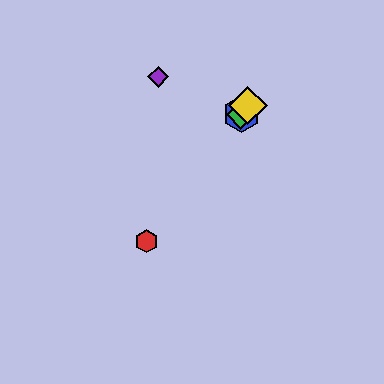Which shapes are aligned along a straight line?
The red hexagon, the blue hexagon, the green diamond, the yellow diamond are aligned along a straight line.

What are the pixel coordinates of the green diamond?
The green diamond is at (241, 115).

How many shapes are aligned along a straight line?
4 shapes (the red hexagon, the blue hexagon, the green diamond, the yellow diamond) are aligned along a straight line.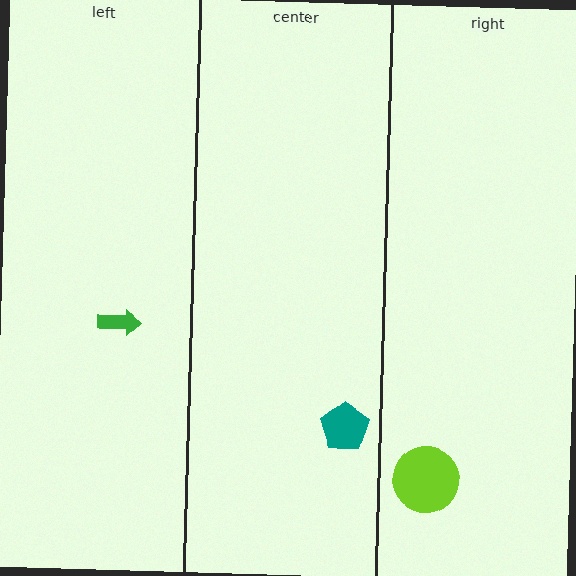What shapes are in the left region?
The green arrow.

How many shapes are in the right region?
1.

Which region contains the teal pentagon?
The center region.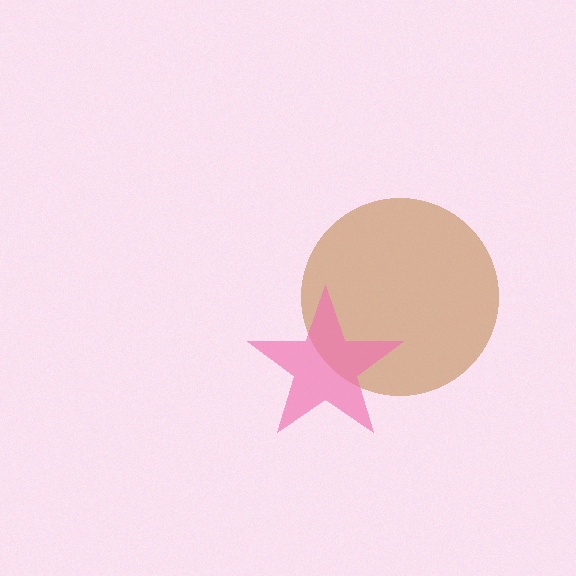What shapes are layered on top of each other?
The layered shapes are: a brown circle, a pink star.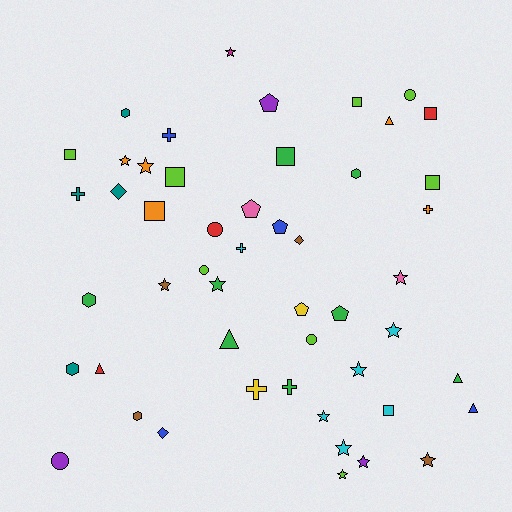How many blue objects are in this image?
There are 4 blue objects.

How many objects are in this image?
There are 50 objects.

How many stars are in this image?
There are 13 stars.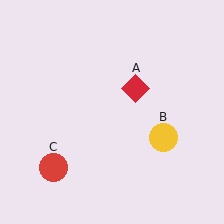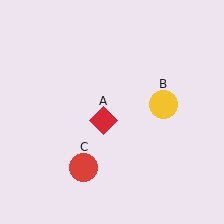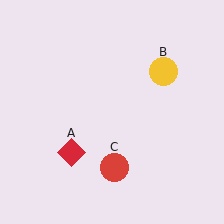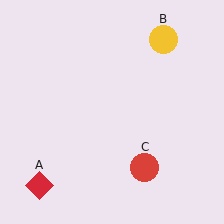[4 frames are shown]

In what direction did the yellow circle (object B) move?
The yellow circle (object B) moved up.